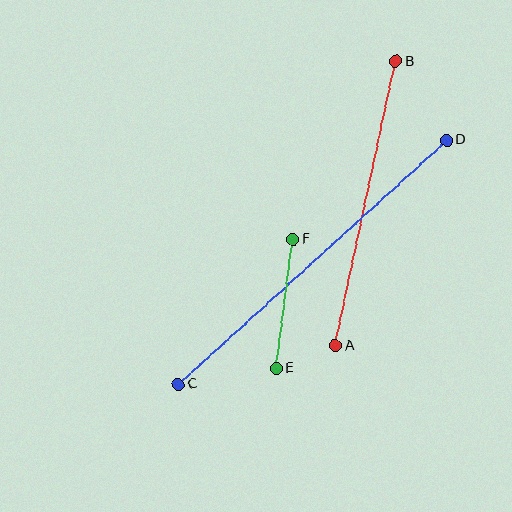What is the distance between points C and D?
The distance is approximately 363 pixels.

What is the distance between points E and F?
The distance is approximately 130 pixels.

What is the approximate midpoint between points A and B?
The midpoint is at approximately (366, 203) pixels.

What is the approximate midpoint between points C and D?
The midpoint is at approximately (312, 262) pixels.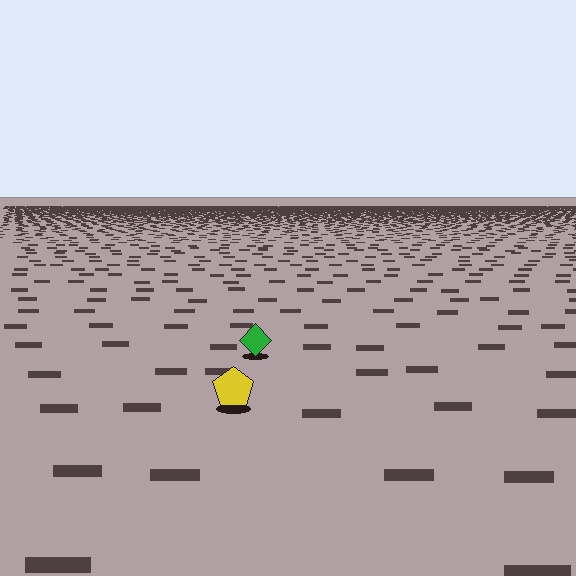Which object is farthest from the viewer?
The green diamond is farthest from the viewer. It appears smaller and the ground texture around it is denser.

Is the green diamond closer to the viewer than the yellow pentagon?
No. The yellow pentagon is closer — you can tell from the texture gradient: the ground texture is coarser near it.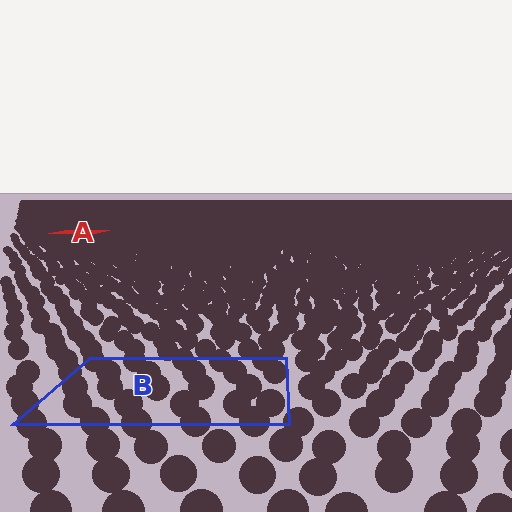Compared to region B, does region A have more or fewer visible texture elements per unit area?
Region A has more texture elements per unit area — they are packed more densely because it is farther away.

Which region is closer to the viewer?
Region B is closer. The texture elements there are larger and more spread out.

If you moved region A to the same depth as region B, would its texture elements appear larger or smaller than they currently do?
They would appear larger. At a closer depth, the same texture elements are projected at a bigger on-screen size.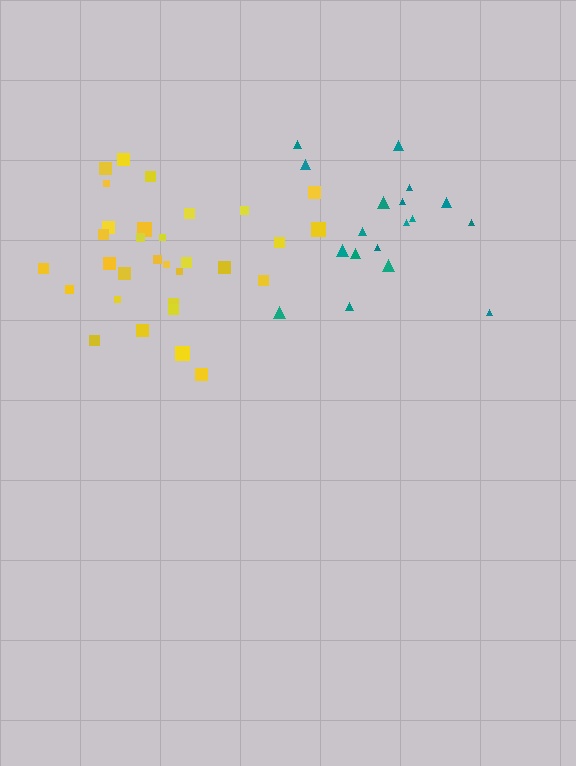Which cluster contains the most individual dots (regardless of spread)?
Yellow (31).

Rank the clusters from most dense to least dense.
yellow, teal.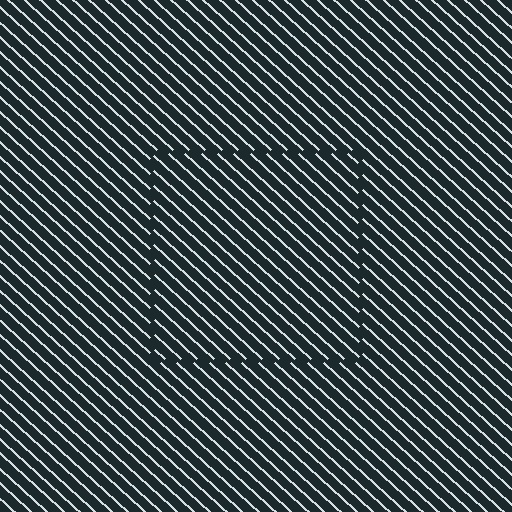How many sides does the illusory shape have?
4 sides — the line-ends trace a square.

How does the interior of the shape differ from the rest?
The interior of the shape contains the same grating, shifted by half a period — the contour is defined by the phase discontinuity where line-ends from the inner and outer gratings abut.